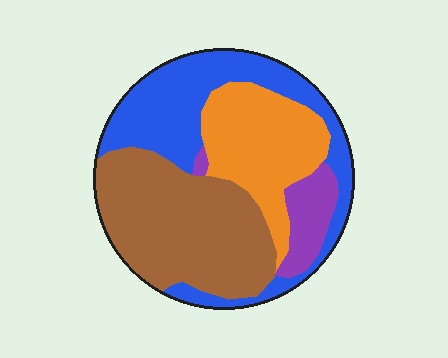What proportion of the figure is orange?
Orange covers 23% of the figure.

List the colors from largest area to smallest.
From largest to smallest: brown, blue, orange, purple.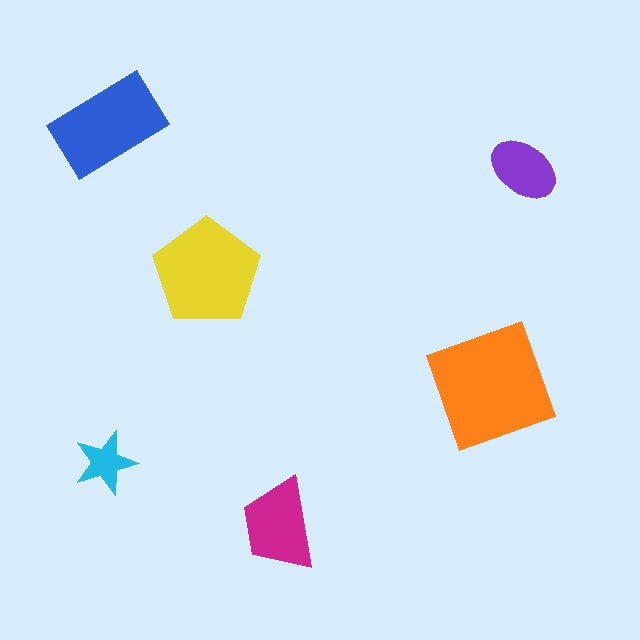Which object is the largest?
The orange square.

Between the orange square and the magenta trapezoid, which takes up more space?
The orange square.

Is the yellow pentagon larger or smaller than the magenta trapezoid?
Larger.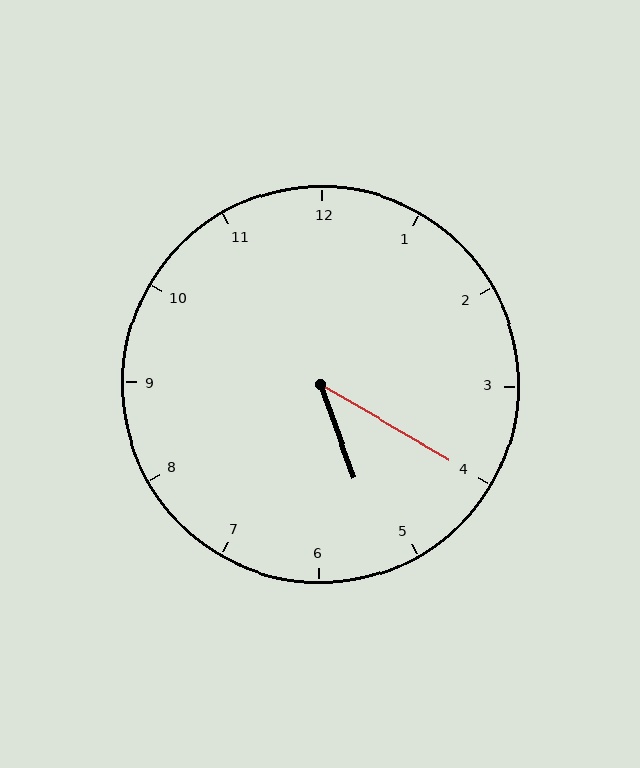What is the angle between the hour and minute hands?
Approximately 40 degrees.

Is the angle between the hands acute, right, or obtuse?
It is acute.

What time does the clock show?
5:20.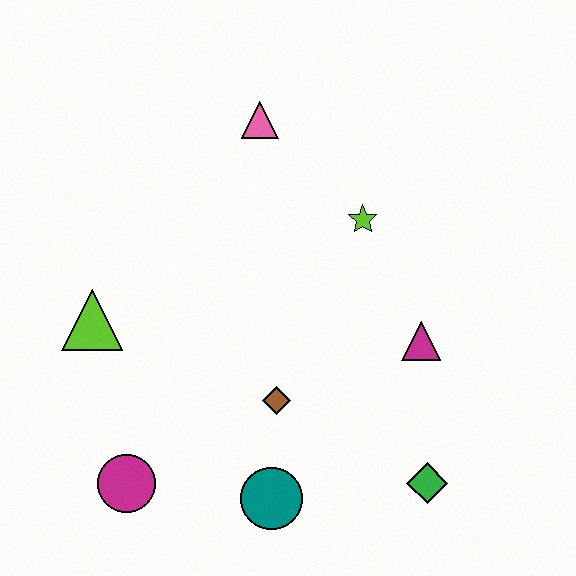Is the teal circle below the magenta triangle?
Yes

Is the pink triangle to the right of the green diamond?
No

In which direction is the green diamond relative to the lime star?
The green diamond is below the lime star.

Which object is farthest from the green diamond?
The pink triangle is farthest from the green diamond.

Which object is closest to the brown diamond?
The teal circle is closest to the brown diamond.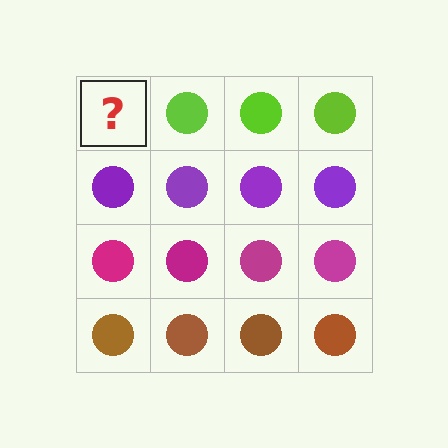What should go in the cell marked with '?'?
The missing cell should contain a lime circle.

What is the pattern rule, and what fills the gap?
The rule is that each row has a consistent color. The gap should be filled with a lime circle.